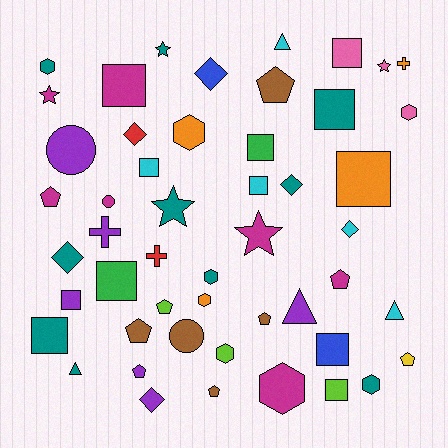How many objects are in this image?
There are 50 objects.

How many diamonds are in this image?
There are 6 diamonds.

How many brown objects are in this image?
There are 5 brown objects.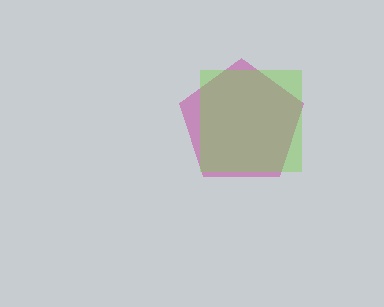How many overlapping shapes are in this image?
There are 2 overlapping shapes in the image.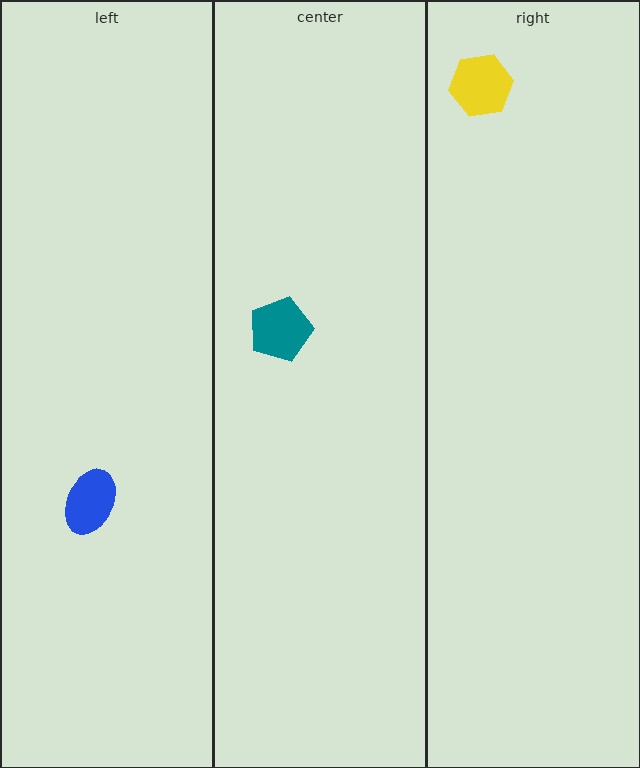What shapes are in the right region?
The yellow hexagon.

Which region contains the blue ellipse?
The left region.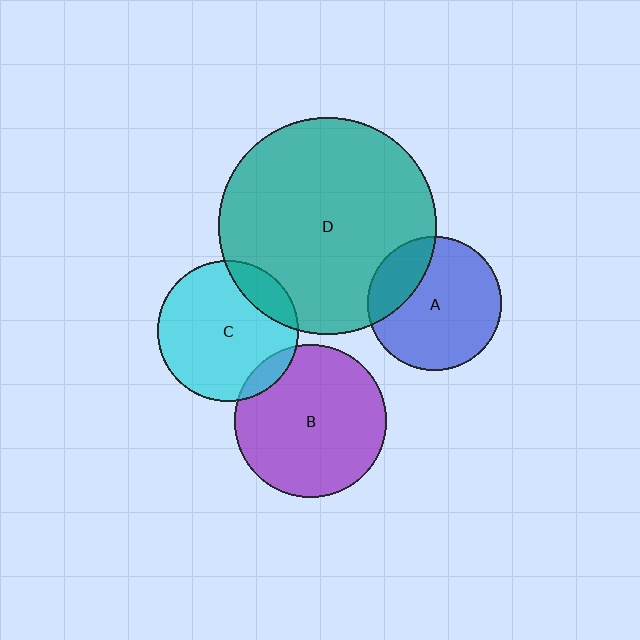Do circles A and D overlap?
Yes.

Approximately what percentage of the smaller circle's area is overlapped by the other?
Approximately 25%.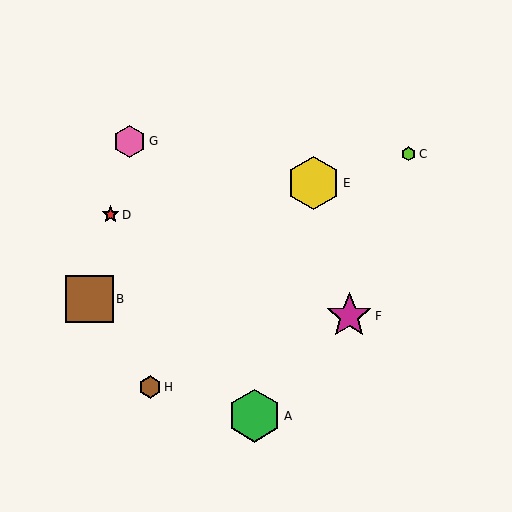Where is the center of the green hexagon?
The center of the green hexagon is at (254, 416).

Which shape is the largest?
The yellow hexagon (labeled E) is the largest.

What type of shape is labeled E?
Shape E is a yellow hexagon.